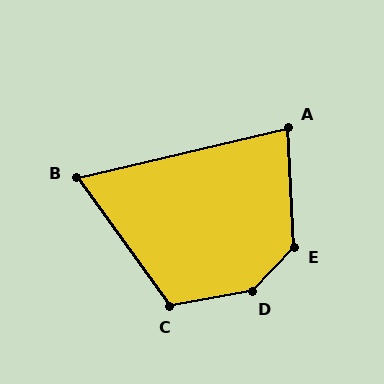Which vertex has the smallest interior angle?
B, at approximately 68 degrees.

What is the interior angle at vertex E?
Approximately 134 degrees (obtuse).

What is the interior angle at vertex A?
Approximately 80 degrees (acute).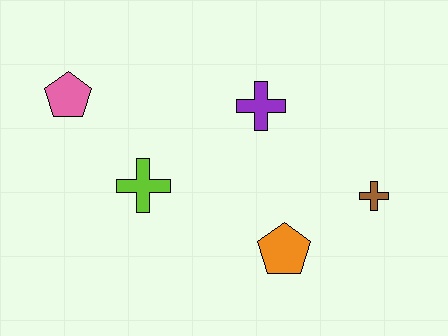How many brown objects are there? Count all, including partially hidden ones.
There is 1 brown object.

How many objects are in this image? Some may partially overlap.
There are 5 objects.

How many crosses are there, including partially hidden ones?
There are 3 crosses.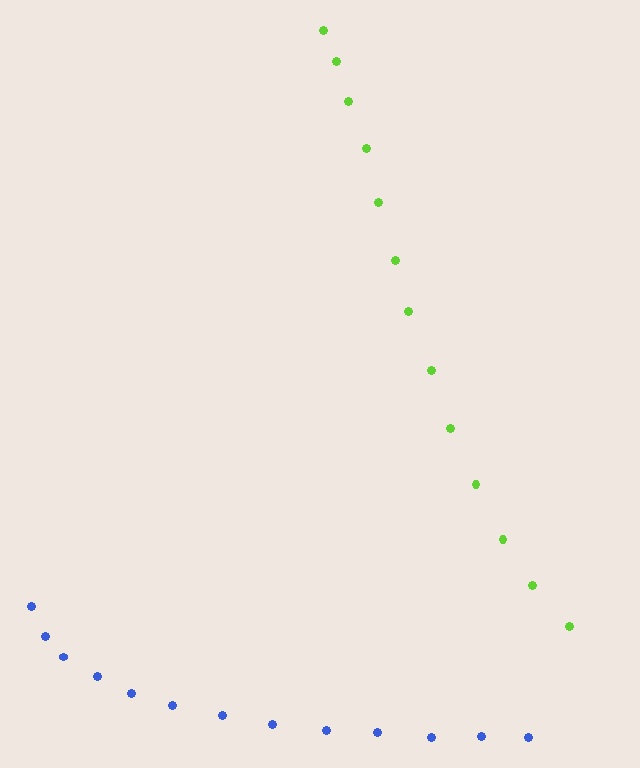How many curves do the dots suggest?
There are 2 distinct paths.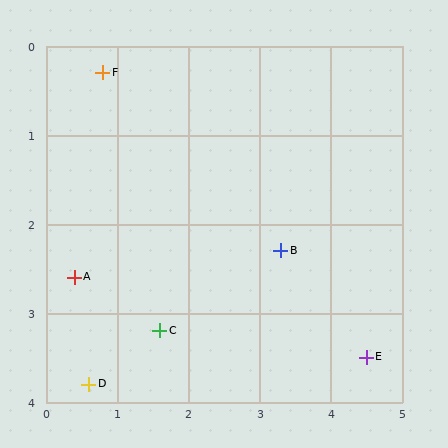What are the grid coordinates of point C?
Point C is at approximately (1.6, 3.2).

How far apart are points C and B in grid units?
Points C and B are about 1.9 grid units apart.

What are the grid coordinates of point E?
Point E is at approximately (4.5, 3.5).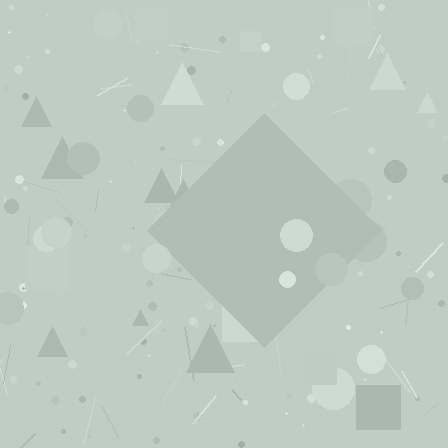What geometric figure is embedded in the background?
A diamond is embedded in the background.